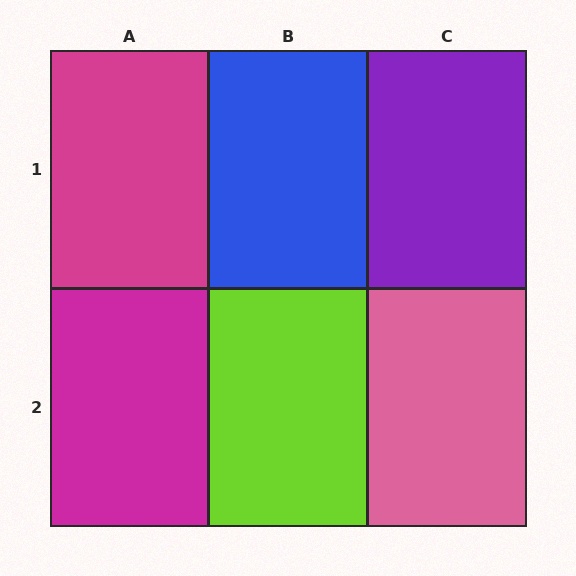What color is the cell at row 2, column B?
Lime.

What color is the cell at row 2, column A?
Magenta.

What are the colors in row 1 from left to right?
Magenta, blue, purple.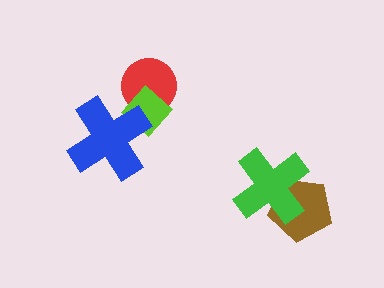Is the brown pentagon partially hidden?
Yes, it is partially covered by another shape.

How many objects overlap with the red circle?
1 object overlaps with the red circle.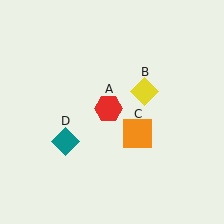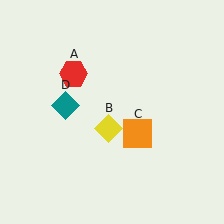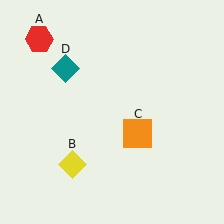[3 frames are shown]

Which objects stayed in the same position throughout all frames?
Orange square (object C) remained stationary.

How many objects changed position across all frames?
3 objects changed position: red hexagon (object A), yellow diamond (object B), teal diamond (object D).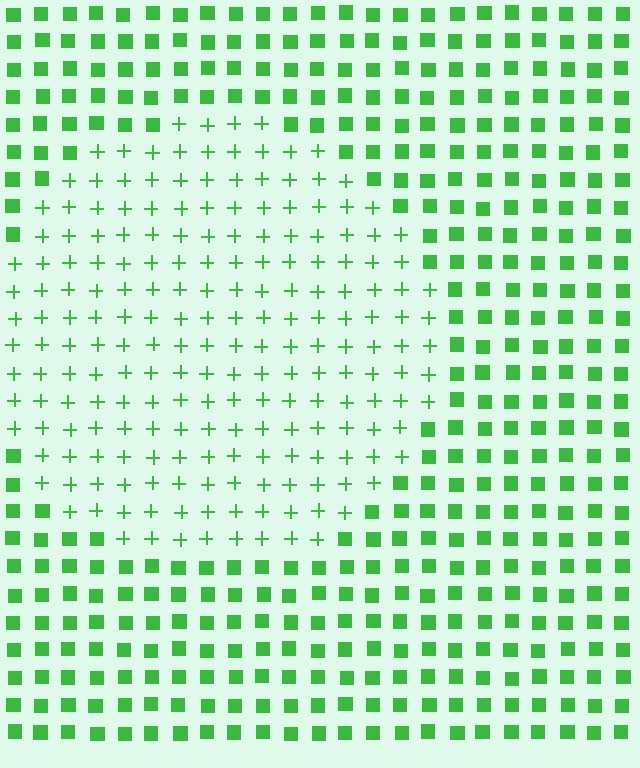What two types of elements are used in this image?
The image uses plus signs inside the circle region and squares outside it.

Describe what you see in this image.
The image is filled with small green elements arranged in a uniform grid. A circle-shaped region contains plus signs, while the surrounding area contains squares. The boundary is defined purely by the change in element shape.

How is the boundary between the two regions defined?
The boundary is defined by a change in element shape: plus signs inside vs. squares outside. All elements share the same color and spacing.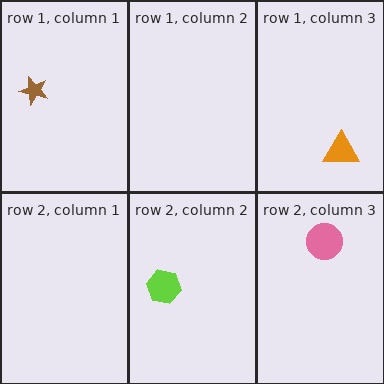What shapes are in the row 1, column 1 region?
The brown star.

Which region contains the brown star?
The row 1, column 1 region.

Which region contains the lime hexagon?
The row 2, column 2 region.